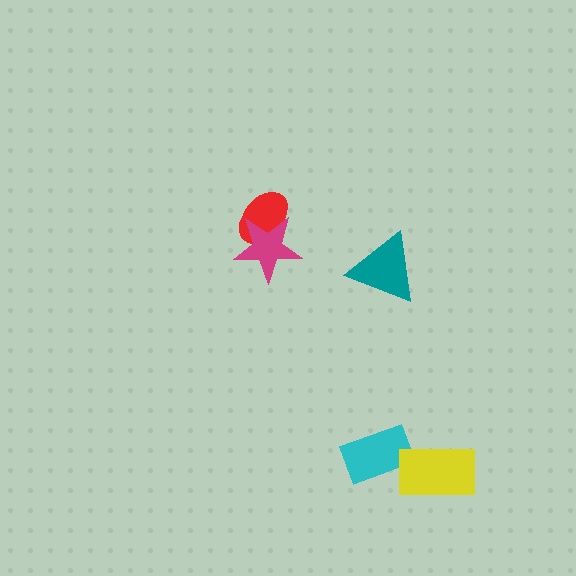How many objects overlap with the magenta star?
1 object overlaps with the magenta star.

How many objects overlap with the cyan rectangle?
1 object overlaps with the cyan rectangle.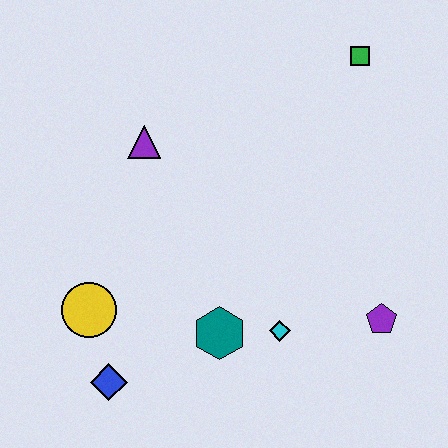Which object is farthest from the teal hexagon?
The green square is farthest from the teal hexagon.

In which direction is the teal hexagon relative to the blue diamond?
The teal hexagon is to the right of the blue diamond.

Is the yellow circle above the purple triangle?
No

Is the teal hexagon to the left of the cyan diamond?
Yes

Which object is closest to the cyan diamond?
The teal hexagon is closest to the cyan diamond.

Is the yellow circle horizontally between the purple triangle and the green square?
No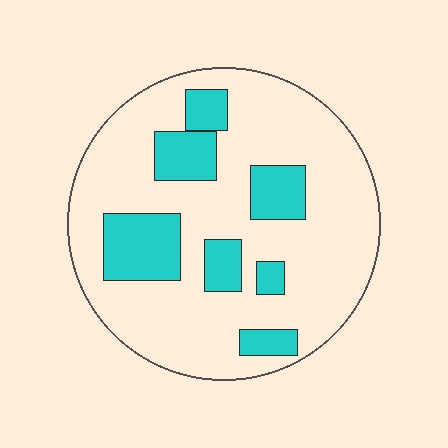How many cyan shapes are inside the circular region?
7.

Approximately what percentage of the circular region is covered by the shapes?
Approximately 25%.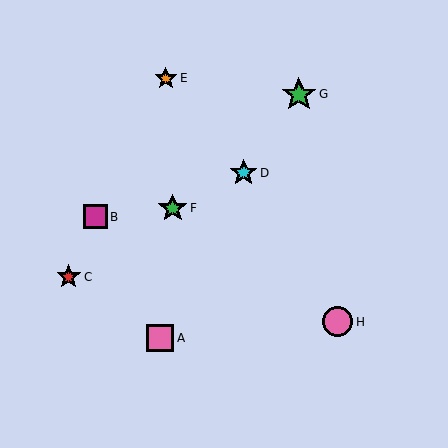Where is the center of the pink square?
The center of the pink square is at (160, 338).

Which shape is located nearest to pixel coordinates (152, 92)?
The orange star (labeled E) at (166, 78) is nearest to that location.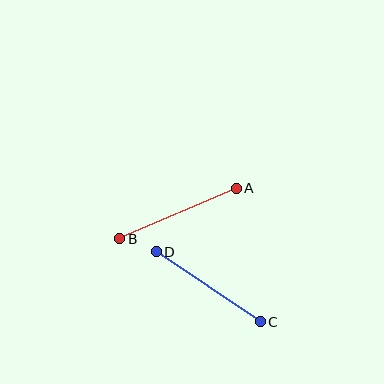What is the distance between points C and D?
The distance is approximately 125 pixels.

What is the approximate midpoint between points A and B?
The midpoint is at approximately (178, 213) pixels.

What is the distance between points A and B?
The distance is approximately 127 pixels.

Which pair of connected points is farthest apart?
Points A and B are farthest apart.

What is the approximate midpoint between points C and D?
The midpoint is at approximately (208, 287) pixels.